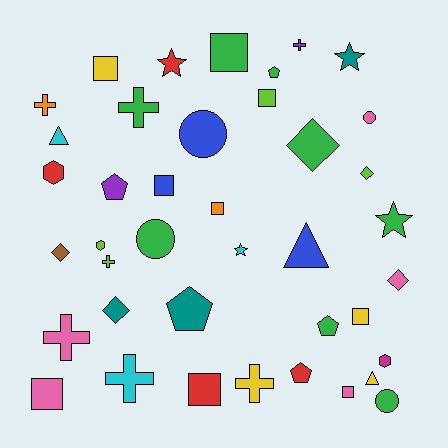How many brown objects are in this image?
There is 1 brown object.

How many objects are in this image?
There are 40 objects.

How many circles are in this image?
There are 4 circles.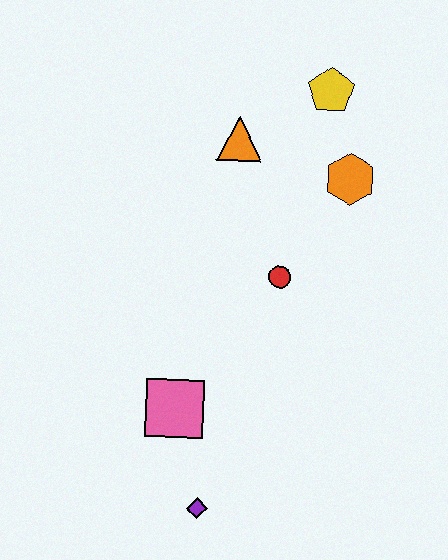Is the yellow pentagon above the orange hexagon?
Yes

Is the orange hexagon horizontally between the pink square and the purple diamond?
No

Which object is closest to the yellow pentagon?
The orange hexagon is closest to the yellow pentagon.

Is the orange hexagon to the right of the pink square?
Yes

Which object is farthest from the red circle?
The purple diamond is farthest from the red circle.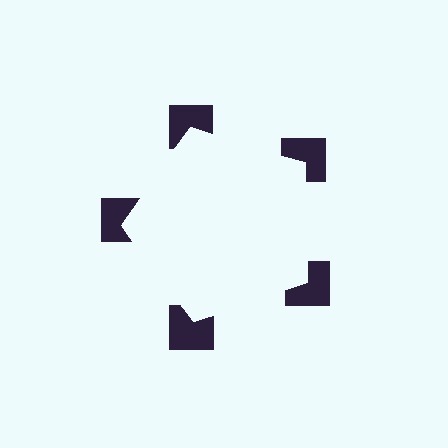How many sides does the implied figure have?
5 sides.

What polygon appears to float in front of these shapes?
An illusory pentagon — its edges are inferred from the aligned wedge cuts in the notched squares, not physically drawn.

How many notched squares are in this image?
There are 5 — one at each vertex of the illusory pentagon.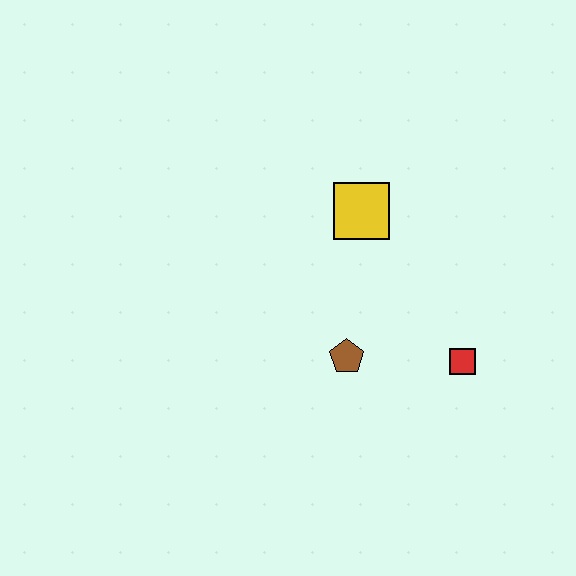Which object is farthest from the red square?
The yellow square is farthest from the red square.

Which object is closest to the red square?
The brown pentagon is closest to the red square.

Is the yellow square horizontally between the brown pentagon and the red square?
Yes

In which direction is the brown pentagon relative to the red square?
The brown pentagon is to the left of the red square.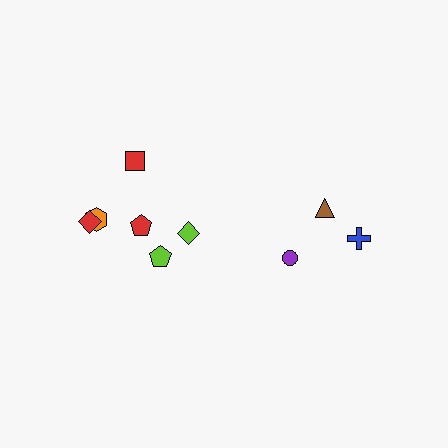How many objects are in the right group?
There are 3 objects.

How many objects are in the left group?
There are 6 objects.